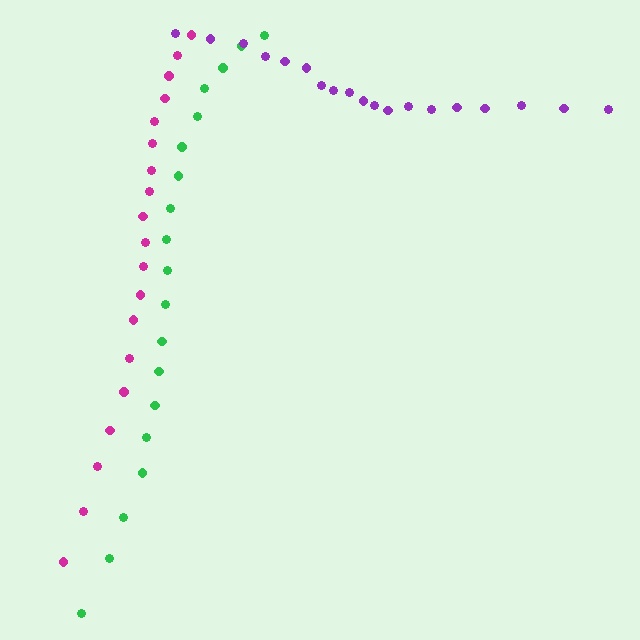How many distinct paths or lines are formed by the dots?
There are 3 distinct paths.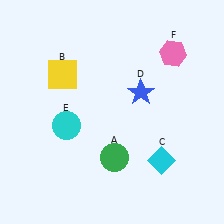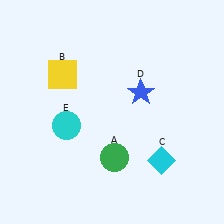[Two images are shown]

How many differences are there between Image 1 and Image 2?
There is 1 difference between the two images.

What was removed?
The pink hexagon (F) was removed in Image 2.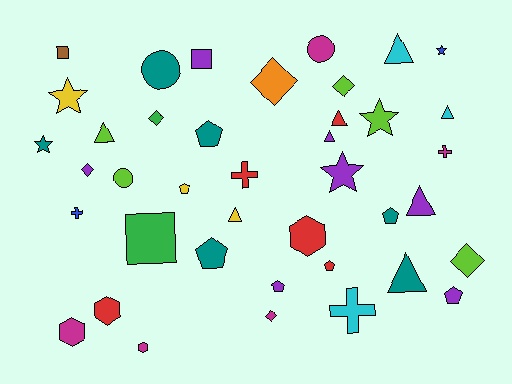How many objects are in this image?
There are 40 objects.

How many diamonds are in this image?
There are 6 diamonds.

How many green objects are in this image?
There are 2 green objects.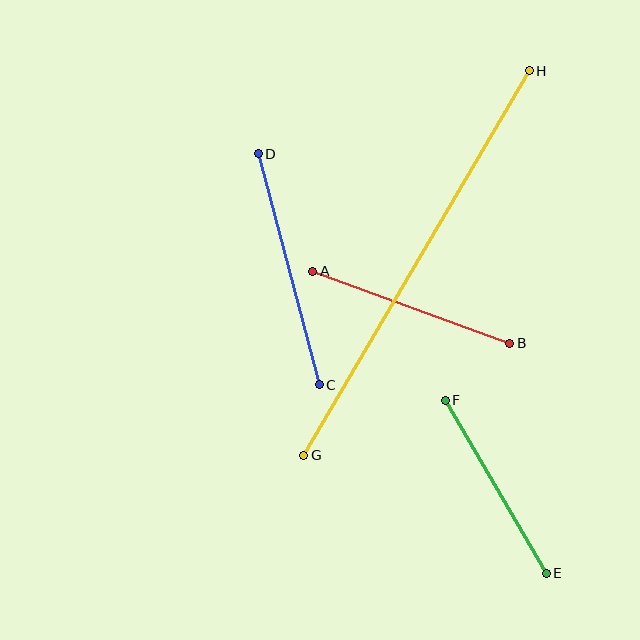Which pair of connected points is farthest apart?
Points G and H are farthest apart.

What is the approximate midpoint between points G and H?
The midpoint is at approximately (417, 263) pixels.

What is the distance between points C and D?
The distance is approximately 239 pixels.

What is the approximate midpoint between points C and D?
The midpoint is at approximately (289, 269) pixels.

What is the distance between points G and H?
The distance is approximately 445 pixels.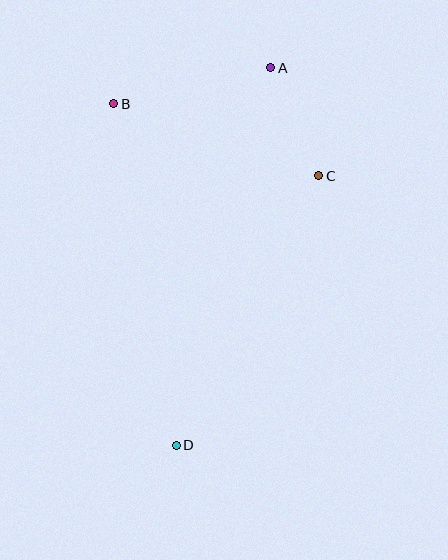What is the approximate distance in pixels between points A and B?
The distance between A and B is approximately 161 pixels.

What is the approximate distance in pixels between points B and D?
The distance between B and D is approximately 347 pixels.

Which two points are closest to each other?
Points A and C are closest to each other.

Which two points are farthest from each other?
Points A and D are farthest from each other.